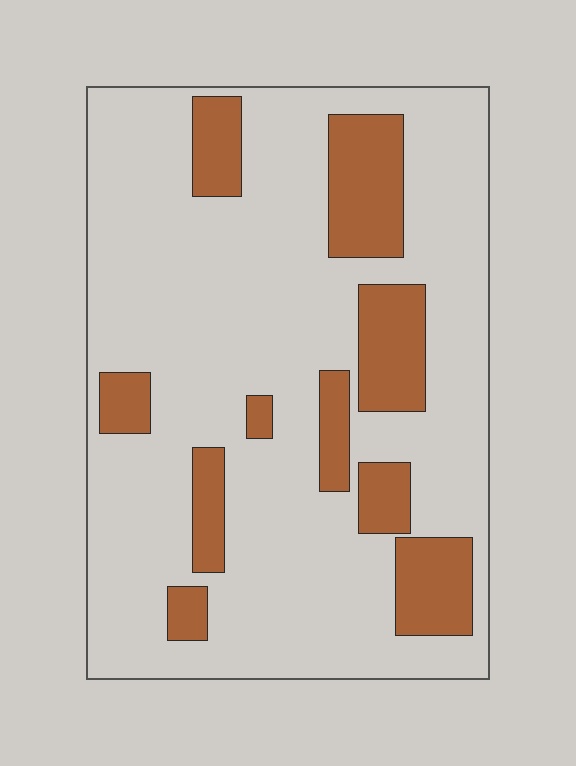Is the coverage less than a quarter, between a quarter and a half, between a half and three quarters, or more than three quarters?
Less than a quarter.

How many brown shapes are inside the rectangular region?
10.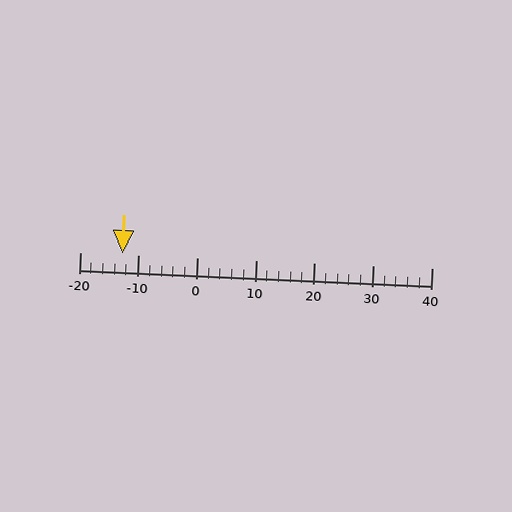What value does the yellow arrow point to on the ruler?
The yellow arrow points to approximately -13.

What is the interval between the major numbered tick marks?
The major tick marks are spaced 10 units apart.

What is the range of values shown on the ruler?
The ruler shows values from -20 to 40.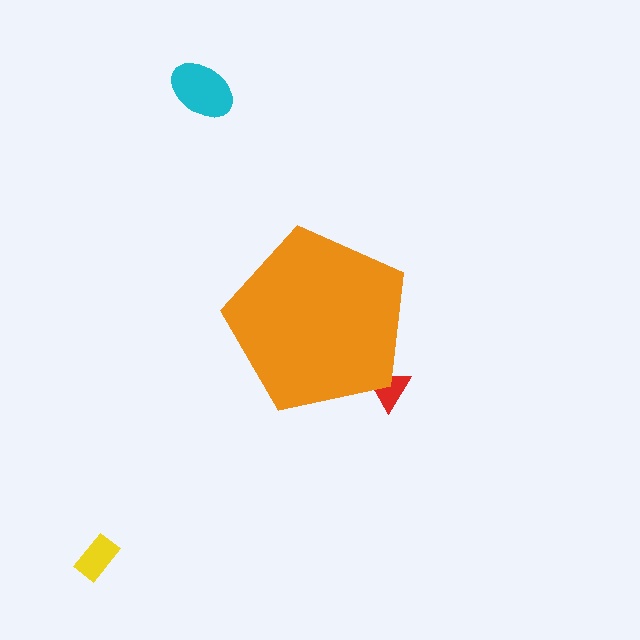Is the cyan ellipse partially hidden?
No, the cyan ellipse is fully visible.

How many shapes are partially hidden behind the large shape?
1 shape is partially hidden.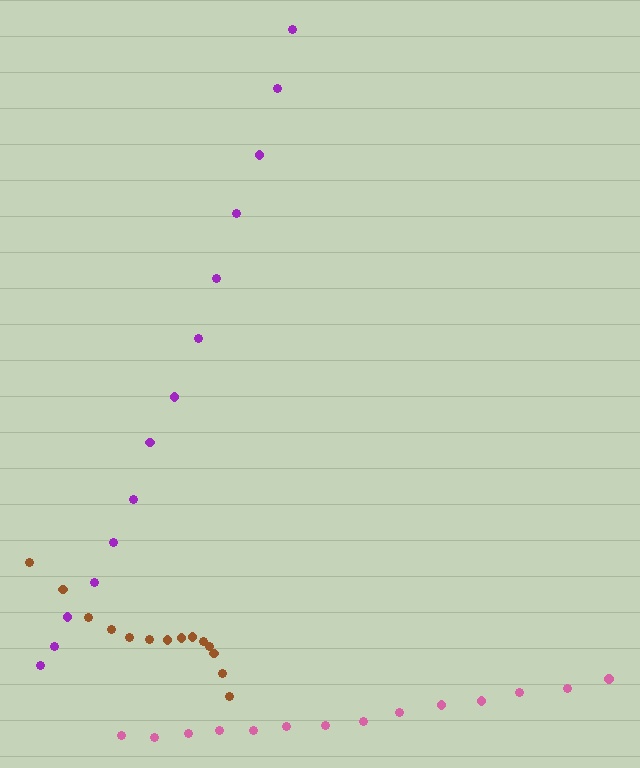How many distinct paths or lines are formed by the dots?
There are 3 distinct paths.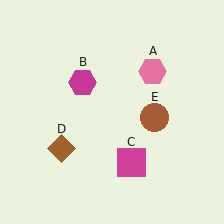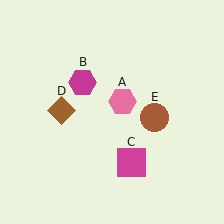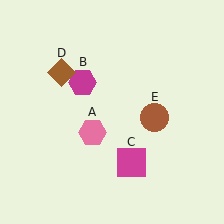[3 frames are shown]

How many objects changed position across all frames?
2 objects changed position: pink hexagon (object A), brown diamond (object D).